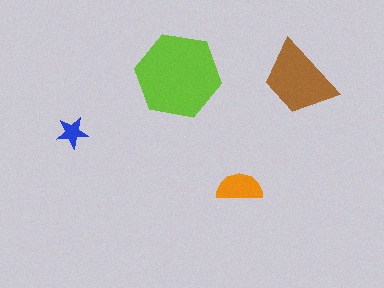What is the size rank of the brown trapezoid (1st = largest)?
2nd.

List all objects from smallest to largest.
The blue star, the orange semicircle, the brown trapezoid, the lime hexagon.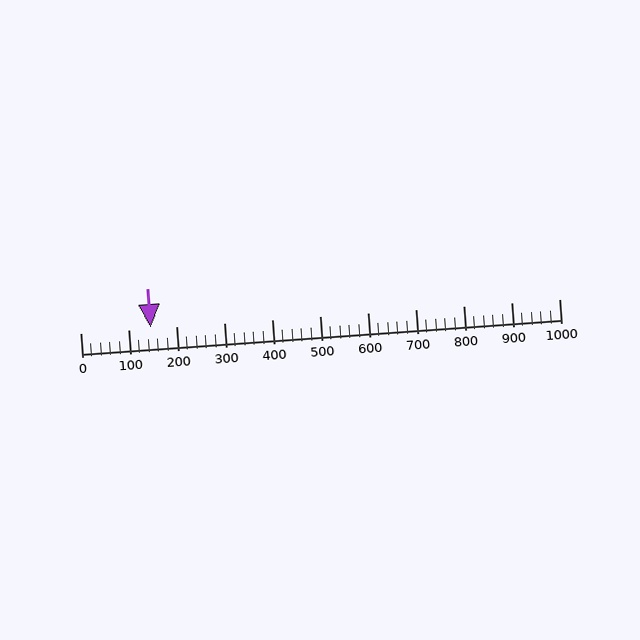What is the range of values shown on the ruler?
The ruler shows values from 0 to 1000.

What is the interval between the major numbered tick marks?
The major tick marks are spaced 100 units apart.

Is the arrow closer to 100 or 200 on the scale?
The arrow is closer to 100.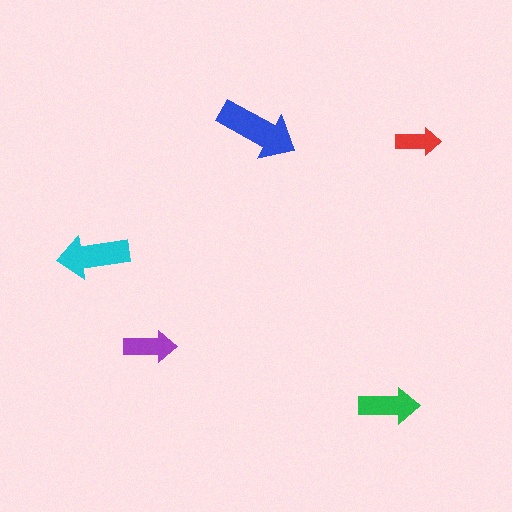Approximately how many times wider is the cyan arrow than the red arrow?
About 1.5 times wider.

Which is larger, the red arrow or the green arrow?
The green one.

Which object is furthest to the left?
The cyan arrow is leftmost.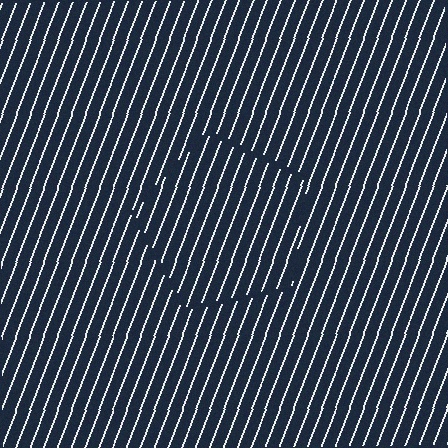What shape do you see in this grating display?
An illusory pentagon. The interior of the shape contains the same grating, shifted by half a period — the contour is defined by the phase discontinuity where line-ends from the inner and outer gratings abut.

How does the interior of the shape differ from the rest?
The interior of the shape contains the same grating, shifted by half a period — the contour is defined by the phase discontinuity where line-ends from the inner and outer gratings abut.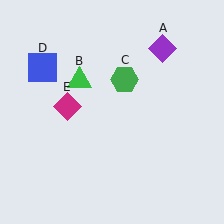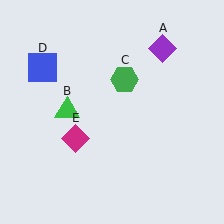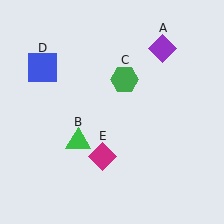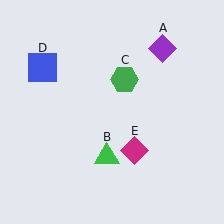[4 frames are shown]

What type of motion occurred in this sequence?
The green triangle (object B), magenta diamond (object E) rotated counterclockwise around the center of the scene.